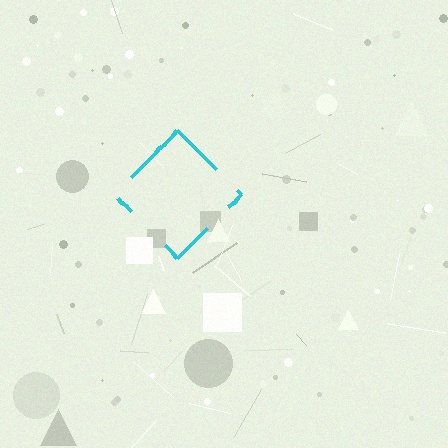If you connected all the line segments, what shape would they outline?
They would outline a diamond.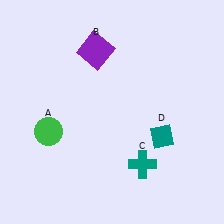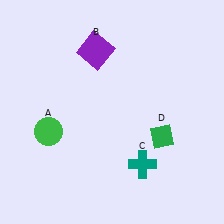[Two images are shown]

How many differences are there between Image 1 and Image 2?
There is 1 difference between the two images.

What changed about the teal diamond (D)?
In Image 1, D is teal. In Image 2, it changed to green.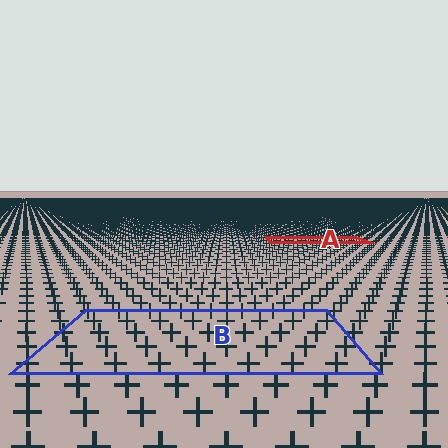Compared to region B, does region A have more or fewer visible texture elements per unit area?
Region A has more texture elements per unit area — they are packed more densely because it is farther away.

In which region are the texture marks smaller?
The texture marks are smaller in region A, because it is farther away.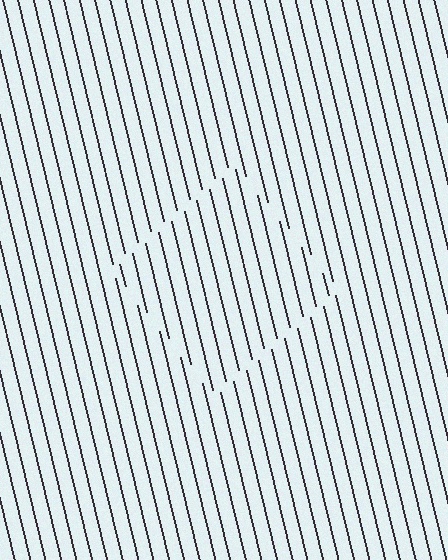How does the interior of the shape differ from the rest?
The interior of the shape contains the same grating, shifted by half a period — the contour is defined by the phase discontinuity where line-ends from the inner and outer gratings abut.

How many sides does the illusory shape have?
4 sides — the line-ends trace a square.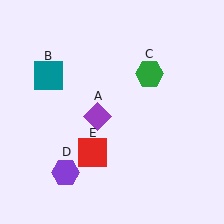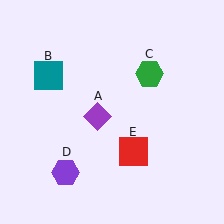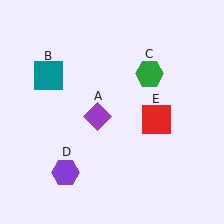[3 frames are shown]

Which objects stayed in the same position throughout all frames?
Purple diamond (object A) and teal square (object B) and green hexagon (object C) and purple hexagon (object D) remained stationary.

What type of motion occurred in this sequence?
The red square (object E) rotated counterclockwise around the center of the scene.